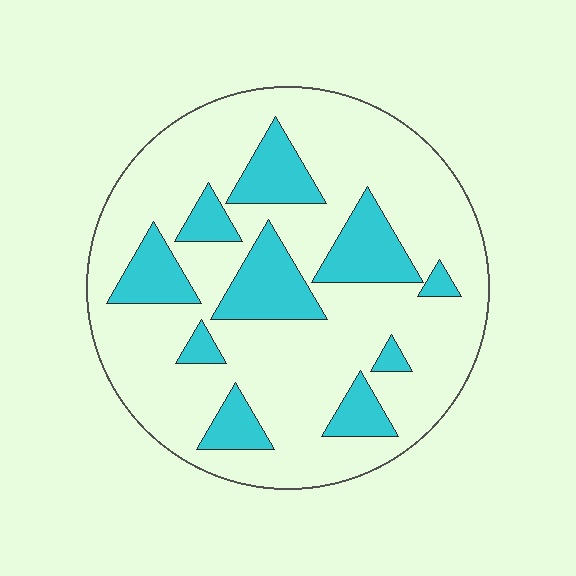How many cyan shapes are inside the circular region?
10.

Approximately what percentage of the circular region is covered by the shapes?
Approximately 25%.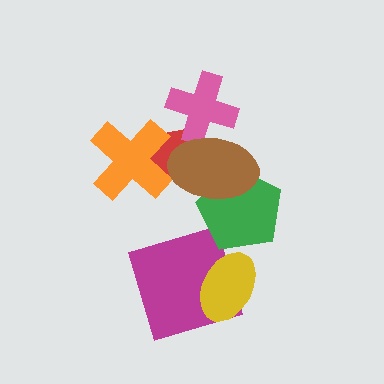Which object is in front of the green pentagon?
The brown ellipse is in front of the green pentagon.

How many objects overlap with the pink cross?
2 objects overlap with the pink cross.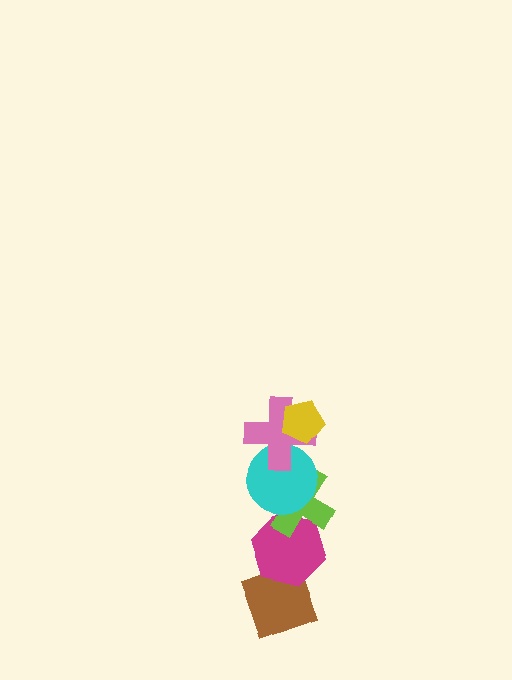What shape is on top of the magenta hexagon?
The lime cross is on top of the magenta hexagon.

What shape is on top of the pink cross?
The yellow pentagon is on top of the pink cross.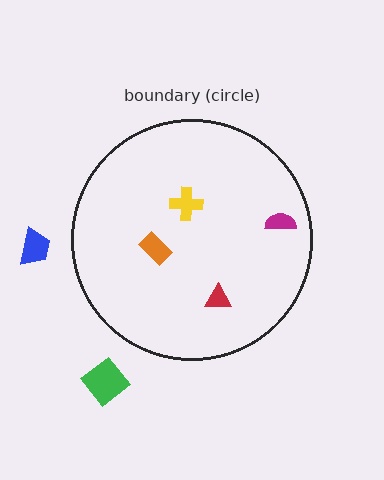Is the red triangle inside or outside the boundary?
Inside.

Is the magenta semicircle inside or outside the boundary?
Inside.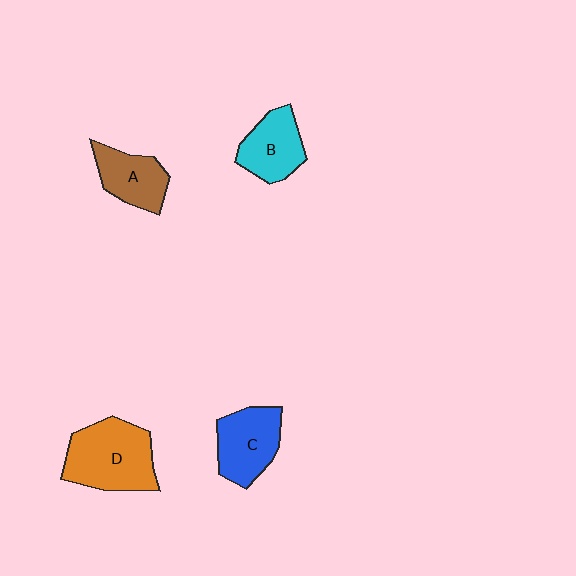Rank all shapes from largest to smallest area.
From largest to smallest: D (orange), C (blue), B (cyan), A (brown).